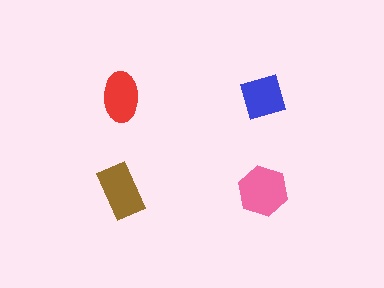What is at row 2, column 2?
A pink hexagon.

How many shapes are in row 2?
2 shapes.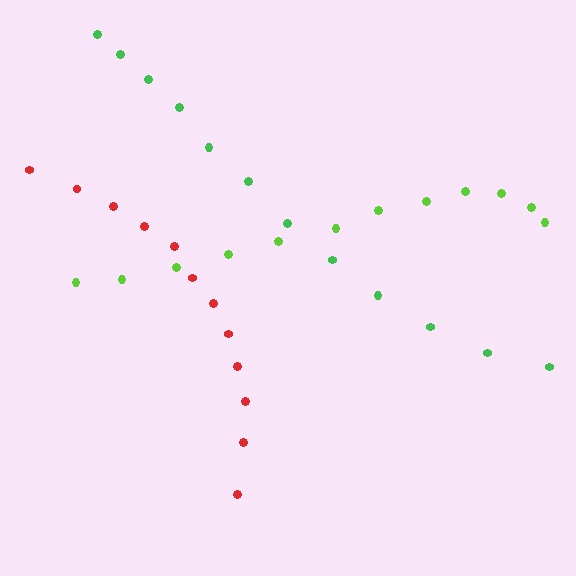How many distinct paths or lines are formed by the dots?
There are 3 distinct paths.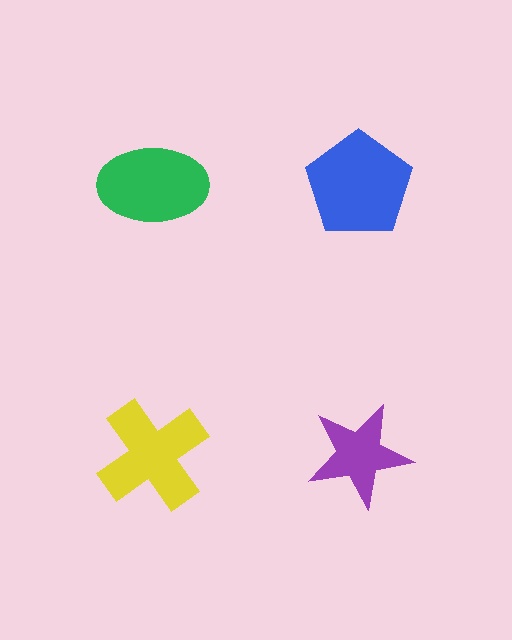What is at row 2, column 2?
A purple star.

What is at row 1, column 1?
A green ellipse.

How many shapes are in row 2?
2 shapes.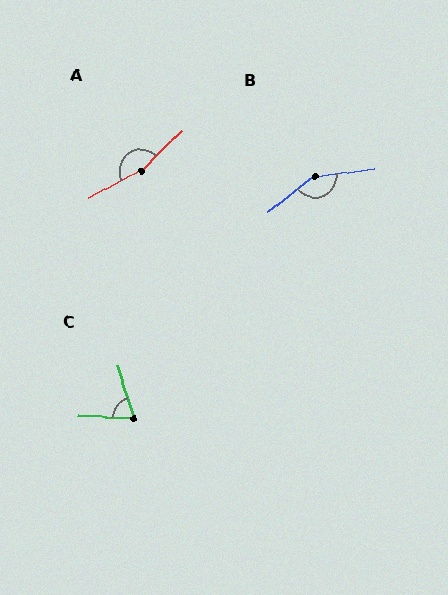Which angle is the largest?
A, at approximately 163 degrees.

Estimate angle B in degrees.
Approximately 150 degrees.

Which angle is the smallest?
C, at approximately 69 degrees.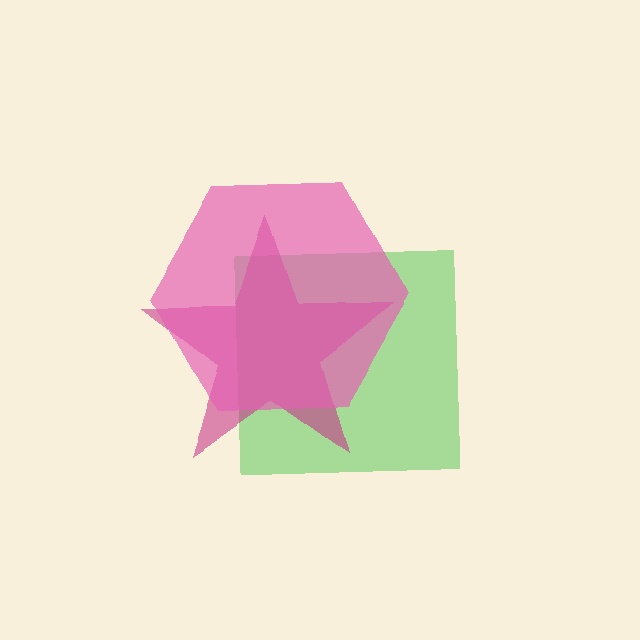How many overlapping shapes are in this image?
There are 3 overlapping shapes in the image.